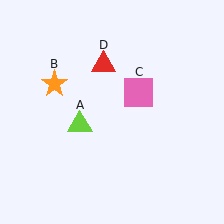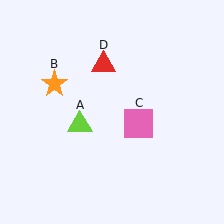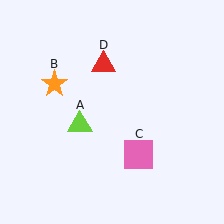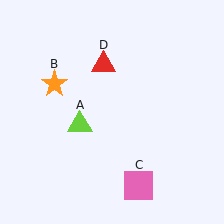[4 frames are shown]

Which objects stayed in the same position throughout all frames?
Lime triangle (object A) and orange star (object B) and red triangle (object D) remained stationary.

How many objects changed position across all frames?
1 object changed position: pink square (object C).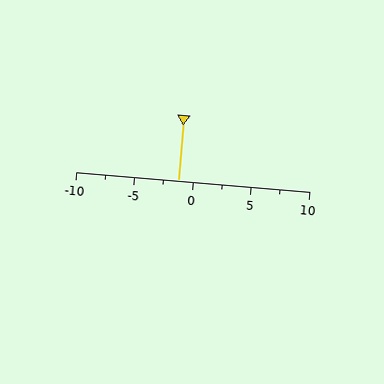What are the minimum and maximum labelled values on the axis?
The axis runs from -10 to 10.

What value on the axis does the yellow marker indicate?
The marker indicates approximately -1.2.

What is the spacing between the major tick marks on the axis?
The major ticks are spaced 5 apart.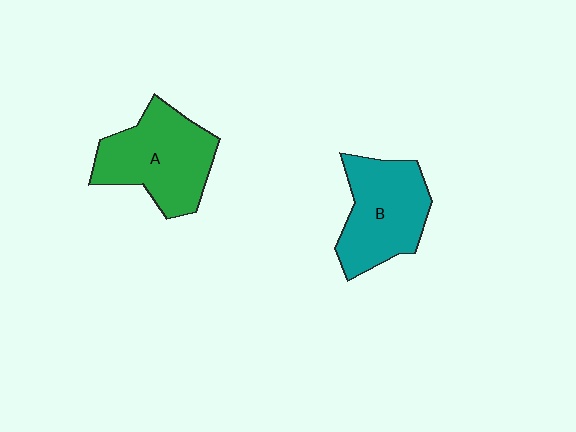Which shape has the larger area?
Shape A (green).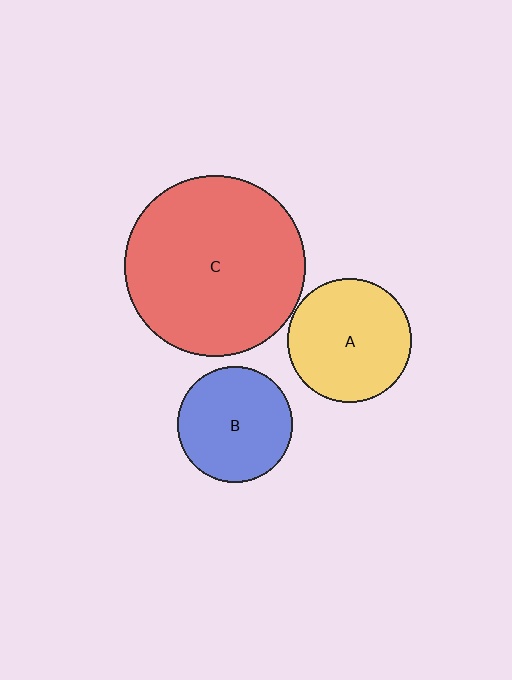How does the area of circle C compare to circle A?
Approximately 2.1 times.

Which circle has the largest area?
Circle C (red).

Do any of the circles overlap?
No, none of the circles overlap.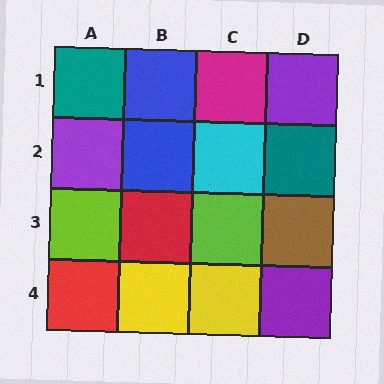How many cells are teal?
2 cells are teal.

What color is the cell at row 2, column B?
Blue.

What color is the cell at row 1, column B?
Blue.